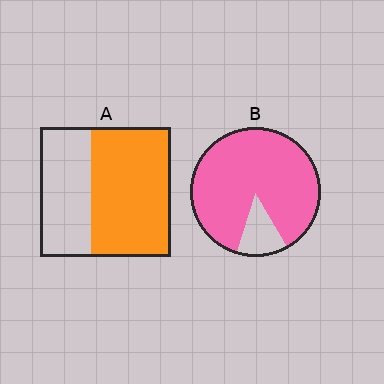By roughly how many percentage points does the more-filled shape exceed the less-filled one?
By roughly 25 percentage points (B over A).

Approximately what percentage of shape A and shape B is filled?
A is approximately 60% and B is approximately 85%.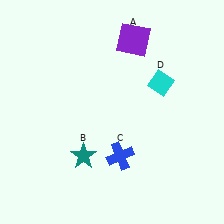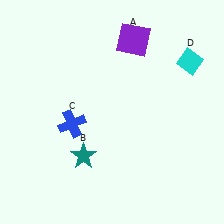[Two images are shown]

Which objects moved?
The objects that moved are: the blue cross (C), the cyan diamond (D).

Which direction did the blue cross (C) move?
The blue cross (C) moved left.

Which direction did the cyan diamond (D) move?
The cyan diamond (D) moved right.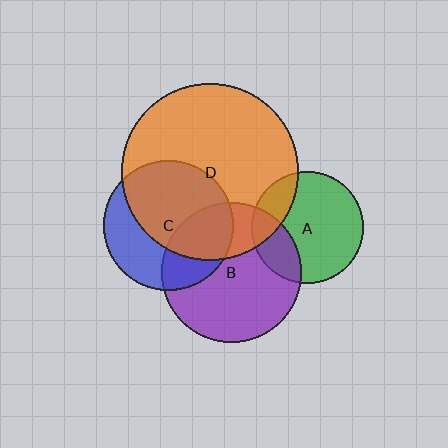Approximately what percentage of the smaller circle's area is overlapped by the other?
Approximately 20%.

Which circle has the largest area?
Circle D (orange).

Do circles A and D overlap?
Yes.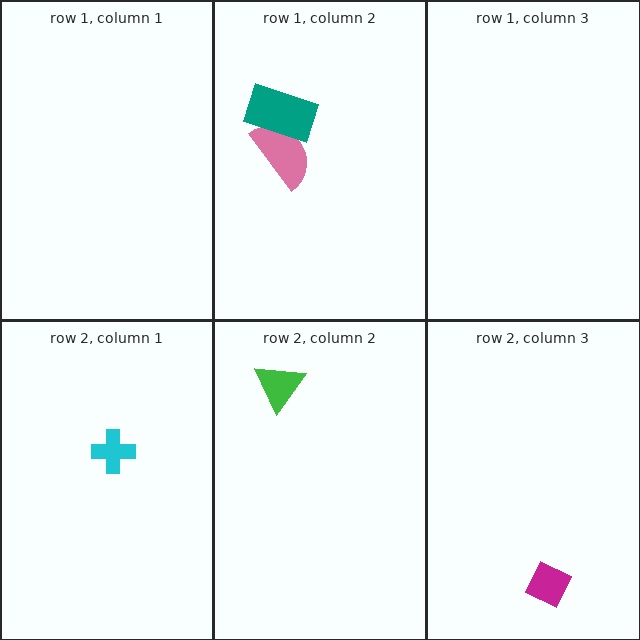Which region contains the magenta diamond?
The row 2, column 3 region.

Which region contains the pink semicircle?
The row 1, column 2 region.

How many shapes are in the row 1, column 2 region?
2.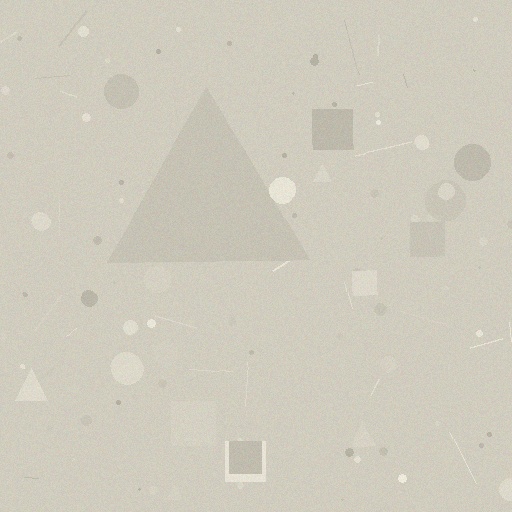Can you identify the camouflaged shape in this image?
The camouflaged shape is a triangle.